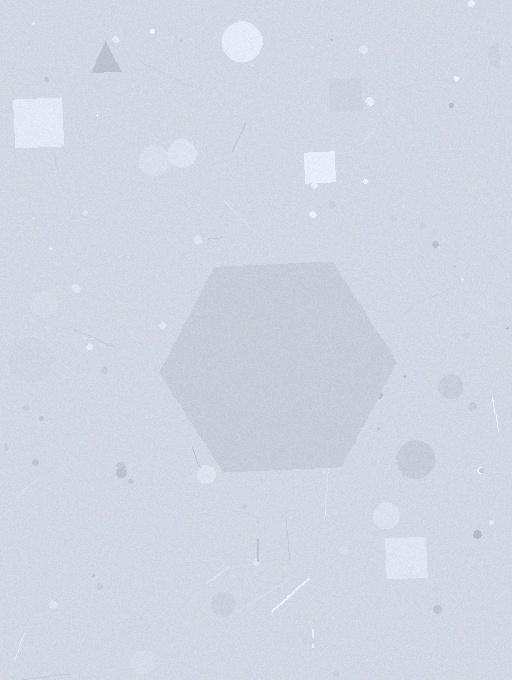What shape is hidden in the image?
A hexagon is hidden in the image.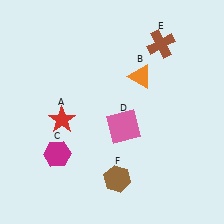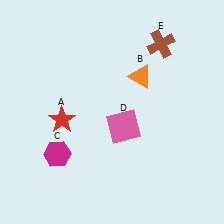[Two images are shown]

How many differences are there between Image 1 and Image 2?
There is 1 difference between the two images.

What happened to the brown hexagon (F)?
The brown hexagon (F) was removed in Image 2. It was in the bottom-right area of Image 1.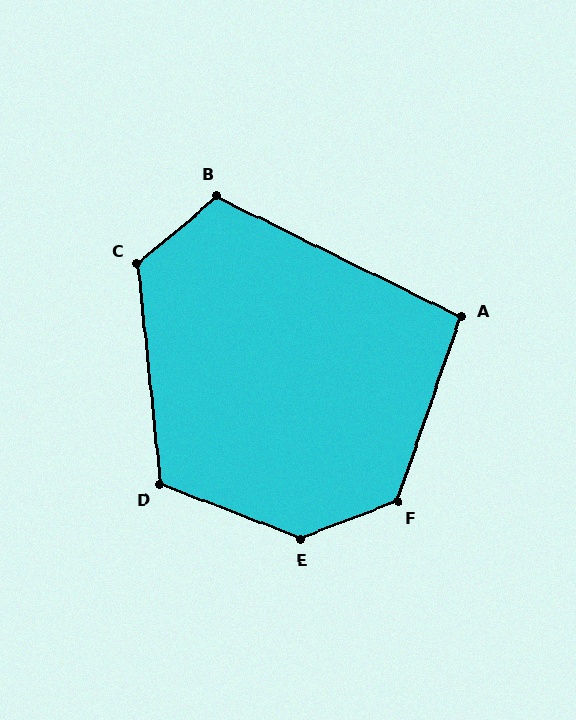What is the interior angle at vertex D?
Approximately 117 degrees (obtuse).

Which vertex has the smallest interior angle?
A, at approximately 97 degrees.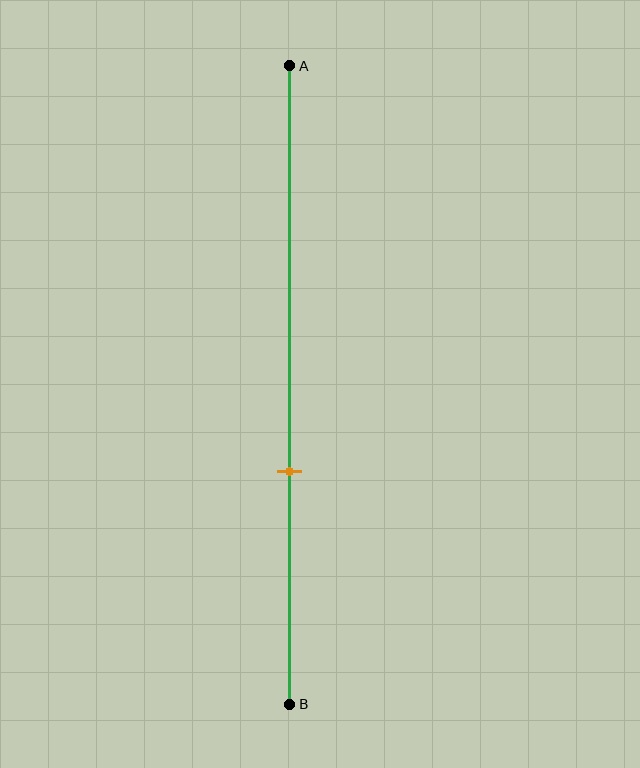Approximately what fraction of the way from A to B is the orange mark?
The orange mark is approximately 65% of the way from A to B.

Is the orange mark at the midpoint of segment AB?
No, the mark is at about 65% from A, not at the 50% midpoint.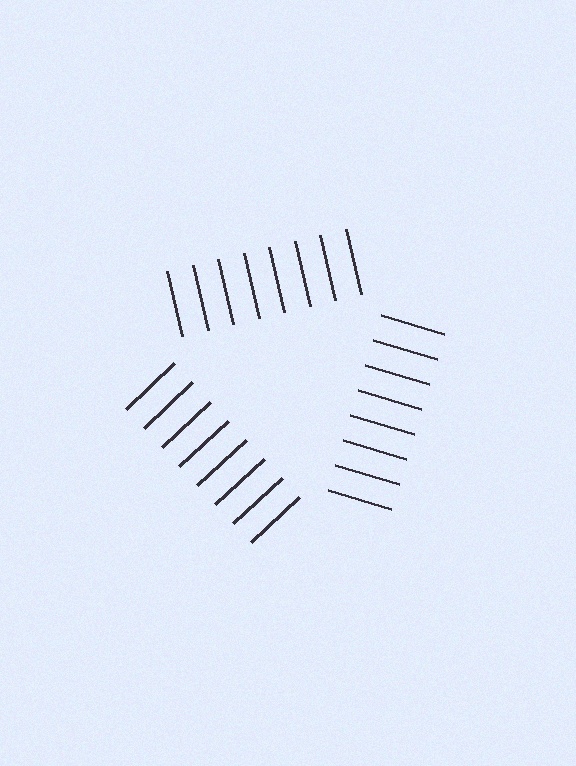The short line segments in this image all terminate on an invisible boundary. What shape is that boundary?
An illusory triangle — the line segments terminate on its edges but no continuous stroke is drawn.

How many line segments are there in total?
24 — 8 along each of the 3 edges.